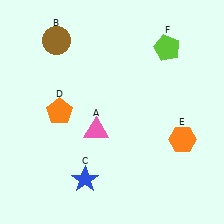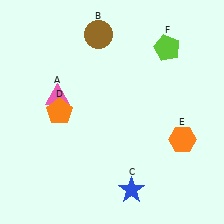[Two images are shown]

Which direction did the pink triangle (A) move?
The pink triangle (A) moved left.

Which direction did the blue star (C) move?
The blue star (C) moved right.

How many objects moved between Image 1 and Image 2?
3 objects moved between the two images.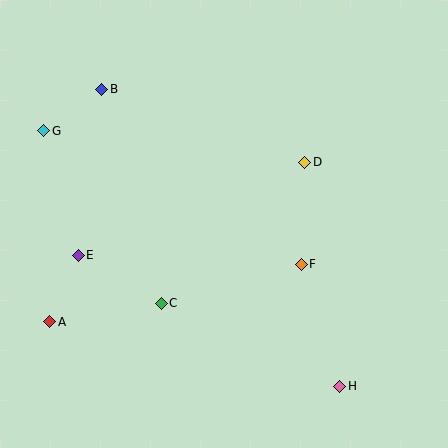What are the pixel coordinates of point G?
Point G is at (44, 131).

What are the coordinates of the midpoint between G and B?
The midpoint between G and B is at (73, 110).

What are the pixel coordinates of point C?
Point C is at (161, 303).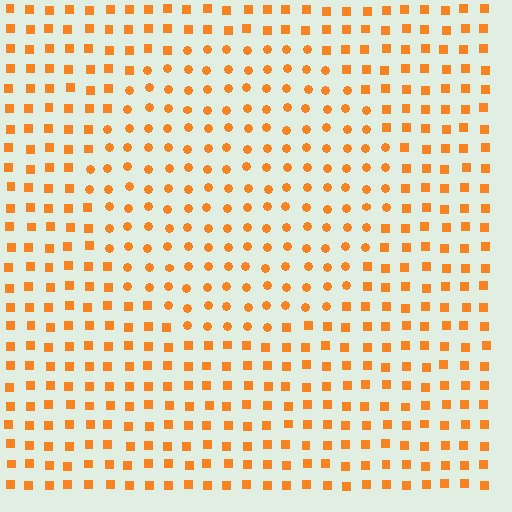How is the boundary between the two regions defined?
The boundary is defined by a change in element shape: circles inside vs. squares outside. All elements share the same color and spacing.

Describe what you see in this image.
The image is filled with small orange elements arranged in a uniform grid. A circle-shaped region contains circles, while the surrounding area contains squares. The boundary is defined purely by the change in element shape.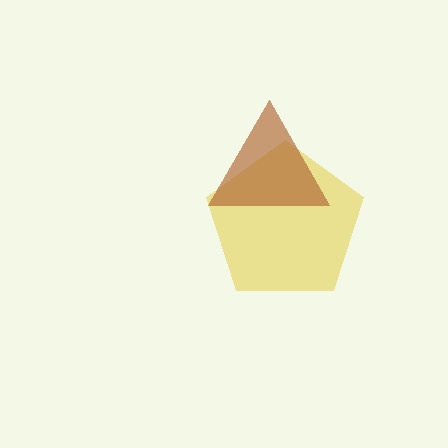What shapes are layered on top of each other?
The layered shapes are: a yellow pentagon, a brown triangle.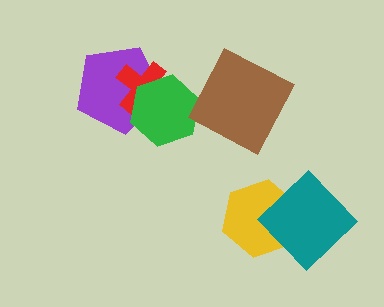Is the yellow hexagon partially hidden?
Yes, it is partially covered by another shape.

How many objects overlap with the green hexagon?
2 objects overlap with the green hexagon.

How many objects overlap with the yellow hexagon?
1 object overlaps with the yellow hexagon.